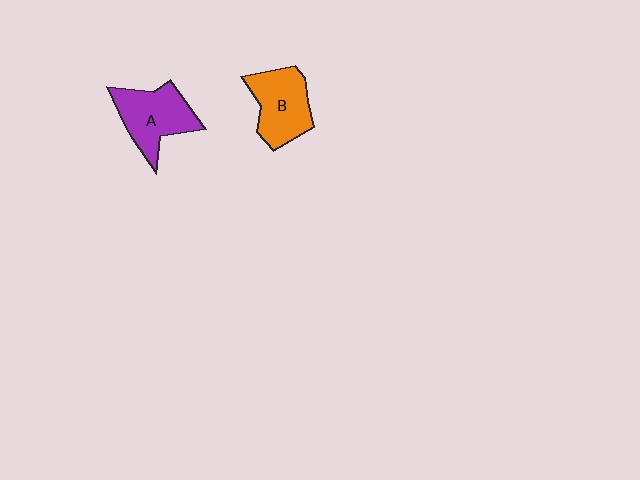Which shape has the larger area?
Shape A (purple).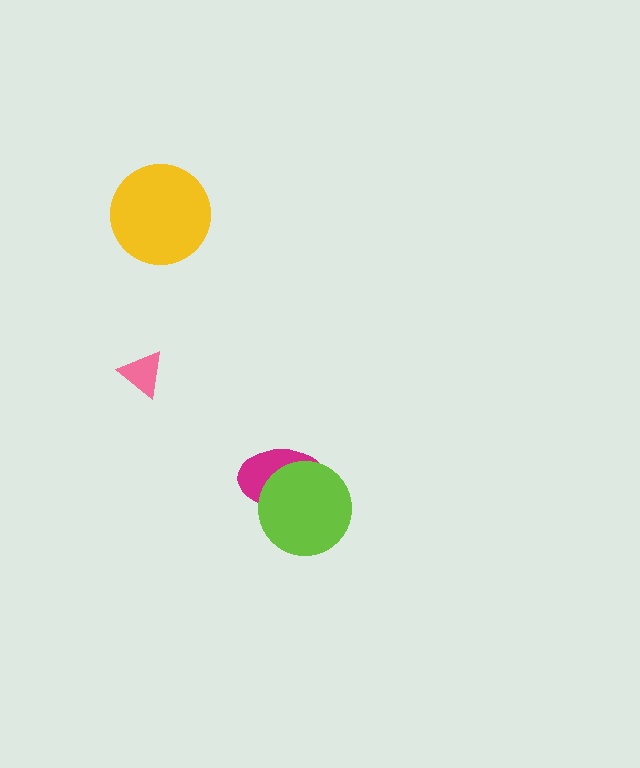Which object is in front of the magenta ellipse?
The lime circle is in front of the magenta ellipse.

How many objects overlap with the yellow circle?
0 objects overlap with the yellow circle.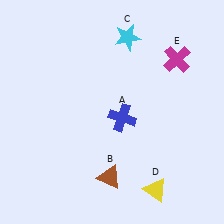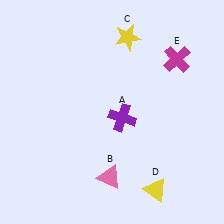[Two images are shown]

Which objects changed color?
A changed from blue to purple. B changed from brown to pink. C changed from cyan to yellow.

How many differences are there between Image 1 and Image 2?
There are 3 differences between the two images.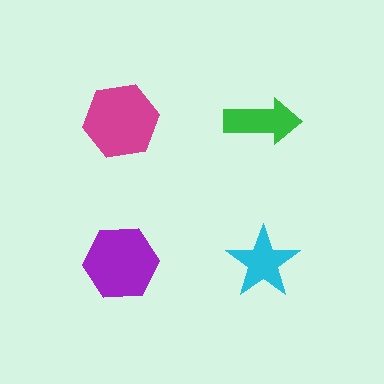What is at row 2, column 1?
A purple hexagon.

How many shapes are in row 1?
2 shapes.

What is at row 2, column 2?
A cyan star.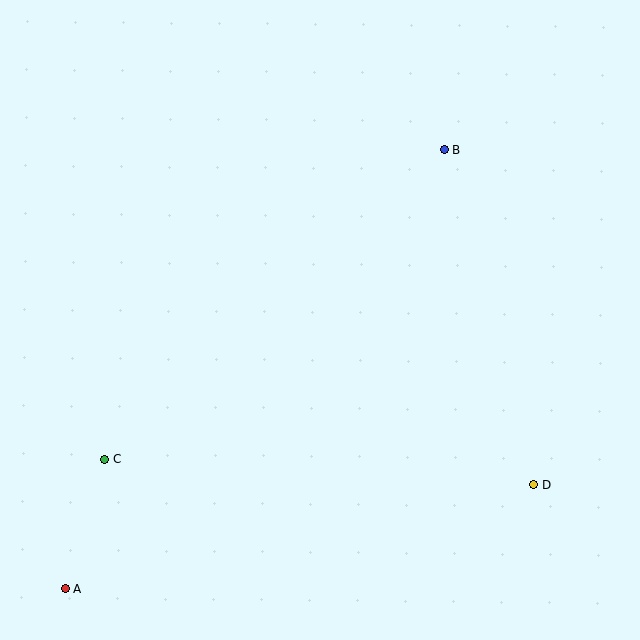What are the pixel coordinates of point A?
Point A is at (65, 588).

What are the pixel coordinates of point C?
Point C is at (105, 459).